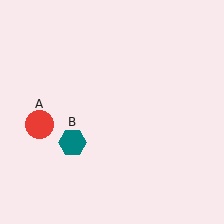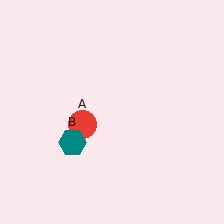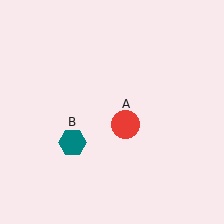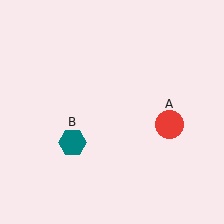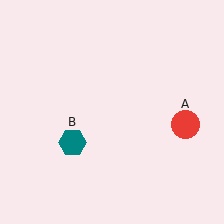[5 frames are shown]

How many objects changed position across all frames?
1 object changed position: red circle (object A).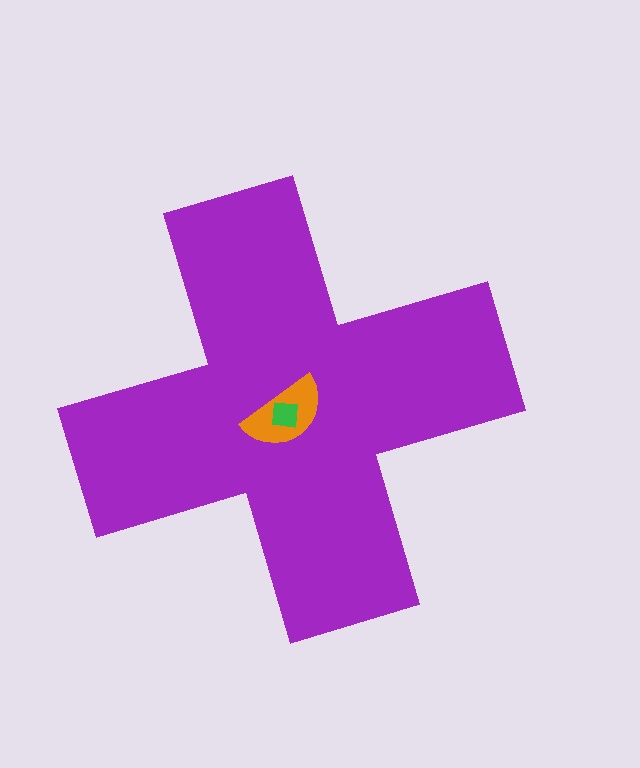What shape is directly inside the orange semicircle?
The green square.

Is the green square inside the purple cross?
Yes.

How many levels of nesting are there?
3.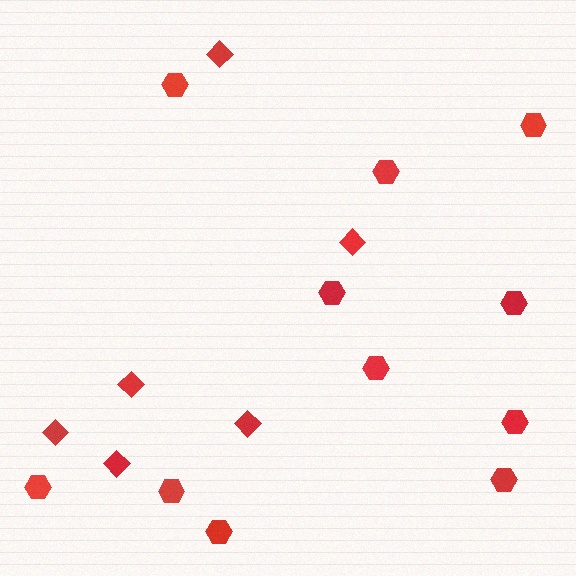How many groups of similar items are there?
There are 2 groups: one group of hexagons (11) and one group of diamonds (6).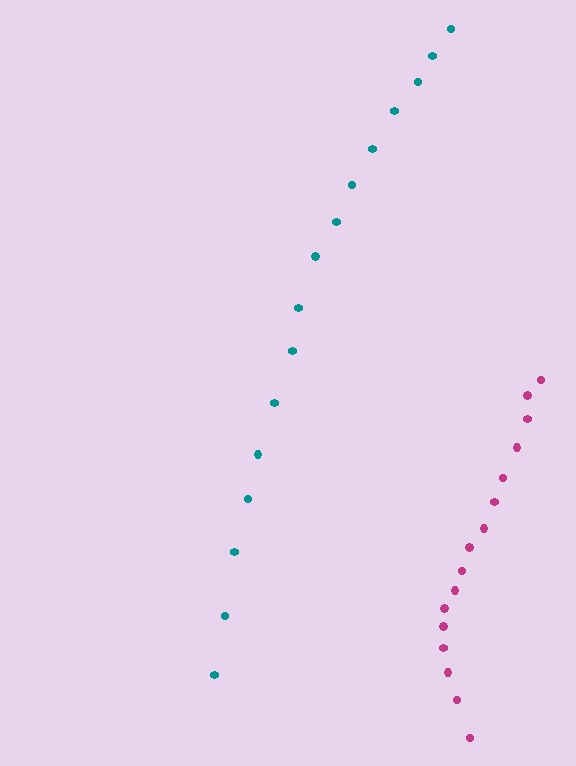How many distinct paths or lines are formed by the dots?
There are 2 distinct paths.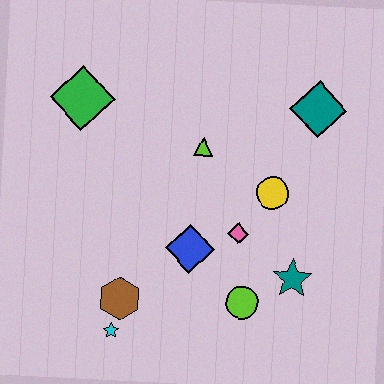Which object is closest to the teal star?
The lime circle is closest to the teal star.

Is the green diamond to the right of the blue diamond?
No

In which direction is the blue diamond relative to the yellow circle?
The blue diamond is to the left of the yellow circle.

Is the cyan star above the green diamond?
No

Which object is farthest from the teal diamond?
The cyan star is farthest from the teal diamond.